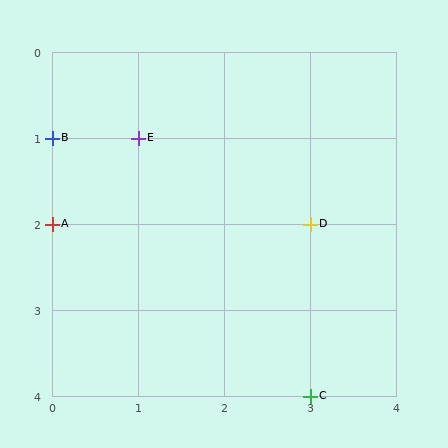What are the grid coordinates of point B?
Point B is at grid coordinates (0, 1).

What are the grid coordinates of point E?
Point E is at grid coordinates (1, 1).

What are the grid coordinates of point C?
Point C is at grid coordinates (3, 4).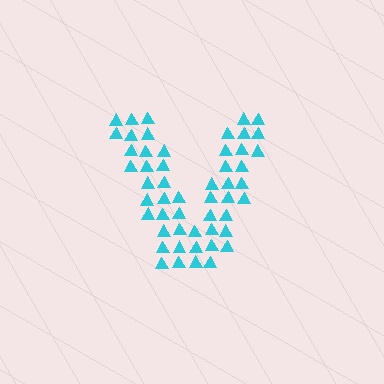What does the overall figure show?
The overall figure shows the letter V.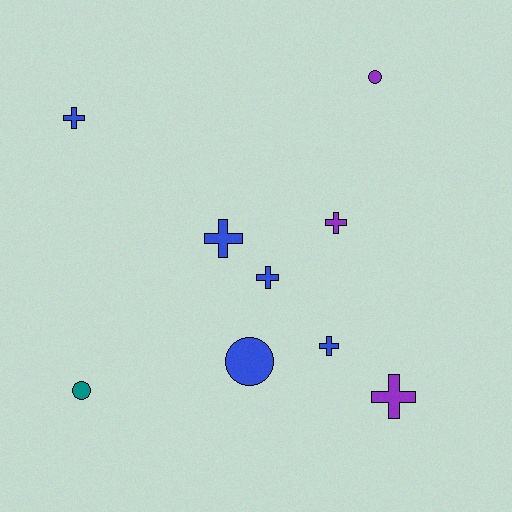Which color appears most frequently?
Blue, with 5 objects.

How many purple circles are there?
There is 1 purple circle.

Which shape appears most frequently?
Cross, with 6 objects.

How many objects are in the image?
There are 9 objects.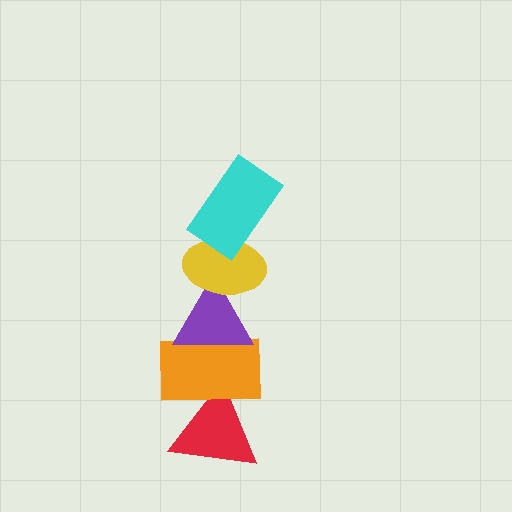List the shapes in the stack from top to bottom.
From top to bottom: the cyan rectangle, the yellow ellipse, the purple triangle, the orange rectangle, the red triangle.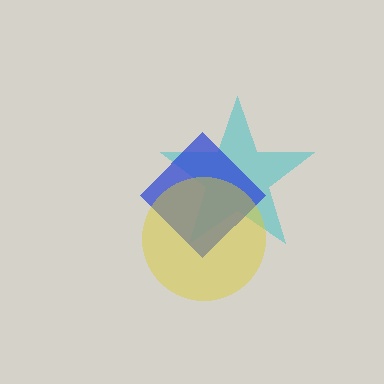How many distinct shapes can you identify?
There are 3 distinct shapes: a cyan star, a blue diamond, a yellow circle.